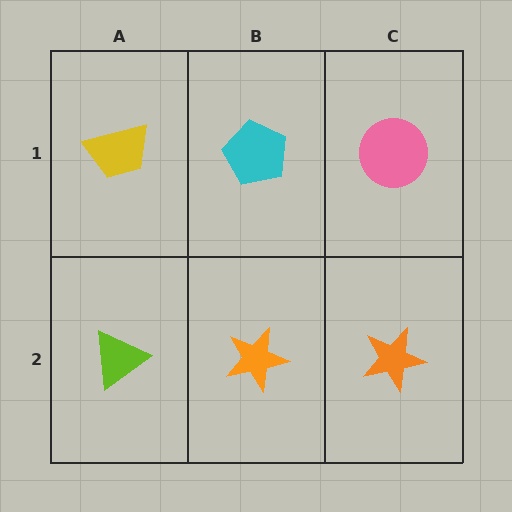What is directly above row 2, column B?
A cyan pentagon.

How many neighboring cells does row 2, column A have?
2.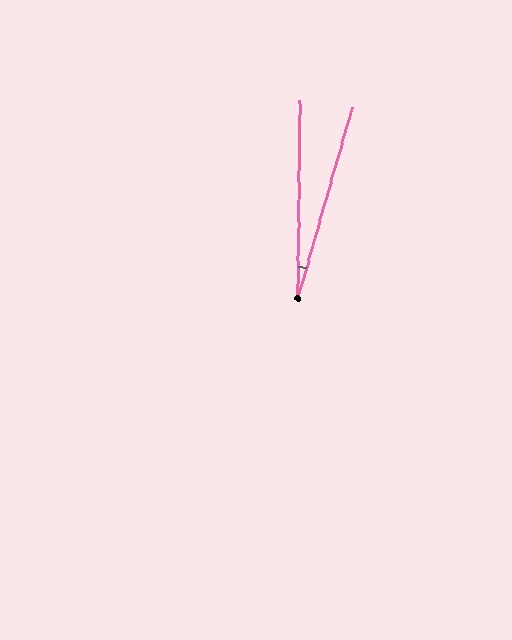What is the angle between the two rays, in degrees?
Approximately 15 degrees.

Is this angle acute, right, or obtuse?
It is acute.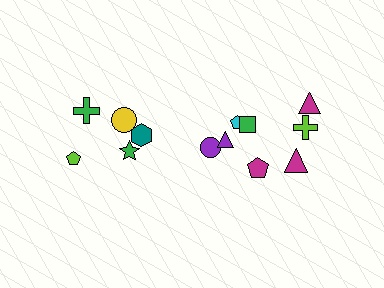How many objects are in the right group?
There are 8 objects.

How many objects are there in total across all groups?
There are 13 objects.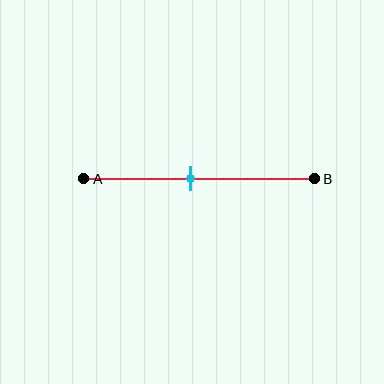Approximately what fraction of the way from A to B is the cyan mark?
The cyan mark is approximately 45% of the way from A to B.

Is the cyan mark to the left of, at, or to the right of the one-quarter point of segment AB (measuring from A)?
The cyan mark is to the right of the one-quarter point of segment AB.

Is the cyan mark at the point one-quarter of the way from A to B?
No, the mark is at about 45% from A, not at the 25% one-quarter point.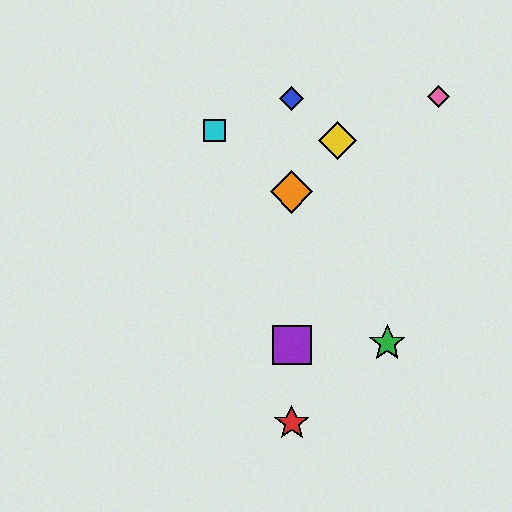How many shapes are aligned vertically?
4 shapes (the red star, the blue diamond, the purple square, the orange diamond) are aligned vertically.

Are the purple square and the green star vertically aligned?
No, the purple square is at x≈292 and the green star is at x≈387.